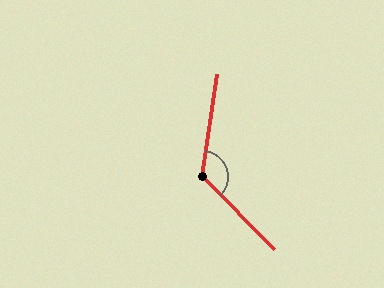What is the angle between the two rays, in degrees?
Approximately 127 degrees.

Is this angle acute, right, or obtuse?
It is obtuse.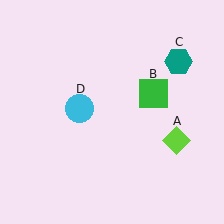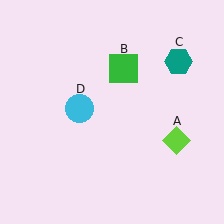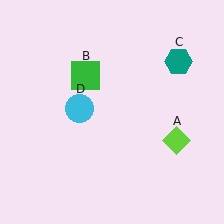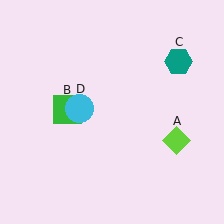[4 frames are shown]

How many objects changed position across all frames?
1 object changed position: green square (object B).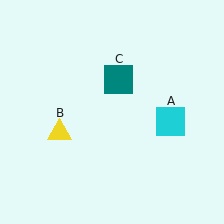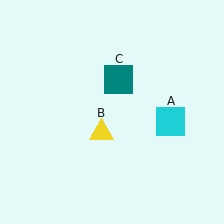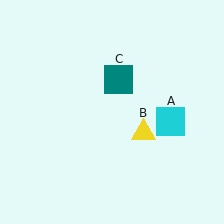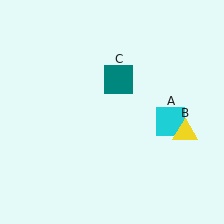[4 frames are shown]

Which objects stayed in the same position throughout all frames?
Cyan square (object A) and teal square (object C) remained stationary.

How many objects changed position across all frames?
1 object changed position: yellow triangle (object B).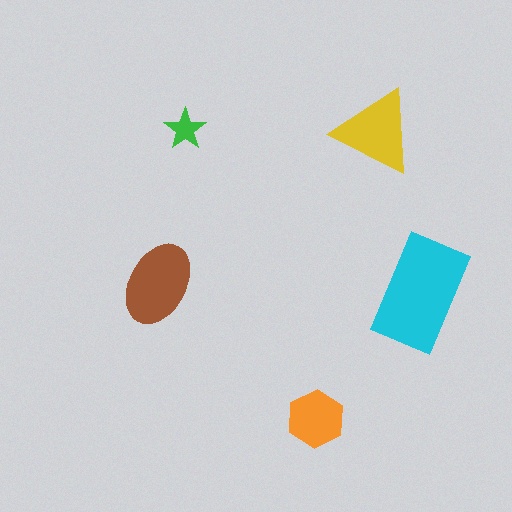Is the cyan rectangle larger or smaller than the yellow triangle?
Larger.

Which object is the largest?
The cyan rectangle.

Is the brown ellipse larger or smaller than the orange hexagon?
Larger.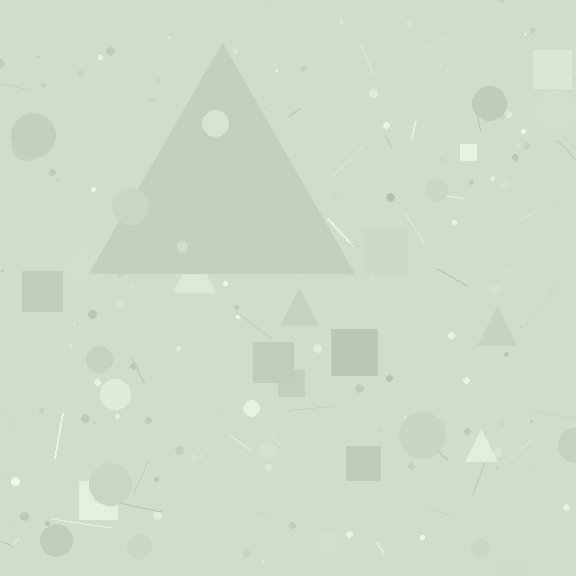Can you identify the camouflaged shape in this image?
The camouflaged shape is a triangle.